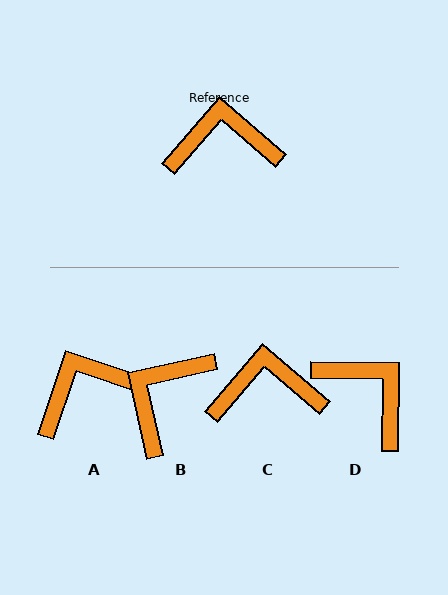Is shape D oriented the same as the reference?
No, it is off by about 50 degrees.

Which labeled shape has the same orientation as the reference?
C.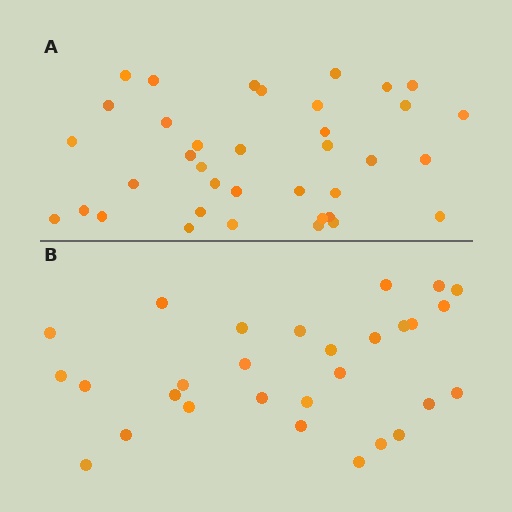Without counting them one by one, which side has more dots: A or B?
Region A (the top region) has more dots.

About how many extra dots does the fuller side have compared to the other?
Region A has roughly 8 or so more dots than region B.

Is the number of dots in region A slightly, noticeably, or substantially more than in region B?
Region A has noticeably more, but not dramatically so. The ratio is roughly 1.3 to 1.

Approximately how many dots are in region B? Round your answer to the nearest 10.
About 30 dots. (The exact count is 29, which rounds to 30.)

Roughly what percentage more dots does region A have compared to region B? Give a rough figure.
About 30% more.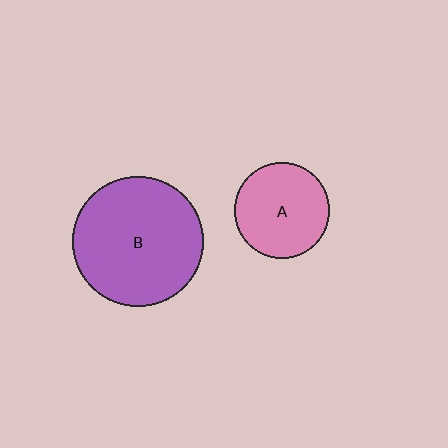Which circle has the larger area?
Circle B (purple).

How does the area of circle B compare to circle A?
Approximately 1.9 times.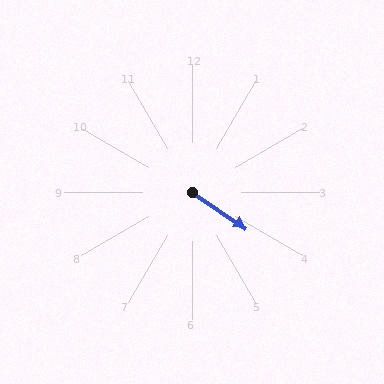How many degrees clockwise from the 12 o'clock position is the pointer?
Approximately 124 degrees.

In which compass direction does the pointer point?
Southeast.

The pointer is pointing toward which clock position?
Roughly 4 o'clock.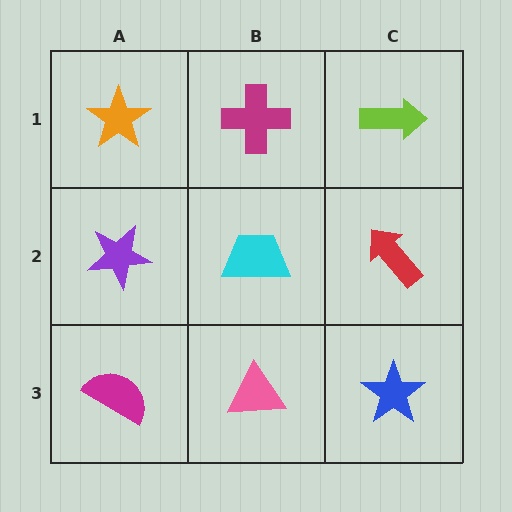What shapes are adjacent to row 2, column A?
An orange star (row 1, column A), a magenta semicircle (row 3, column A), a cyan trapezoid (row 2, column B).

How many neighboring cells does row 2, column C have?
3.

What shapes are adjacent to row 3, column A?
A purple star (row 2, column A), a pink triangle (row 3, column B).